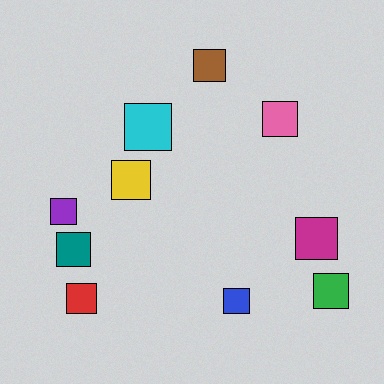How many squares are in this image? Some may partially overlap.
There are 10 squares.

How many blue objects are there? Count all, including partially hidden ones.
There is 1 blue object.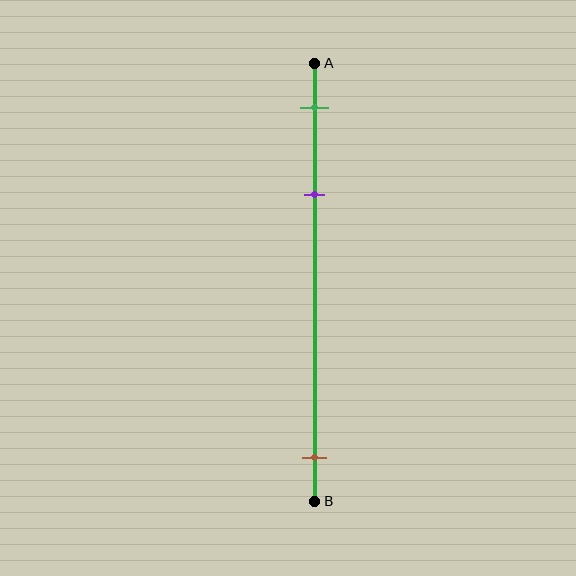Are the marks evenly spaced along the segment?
No, the marks are not evenly spaced.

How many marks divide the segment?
There are 3 marks dividing the segment.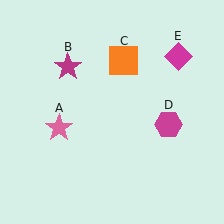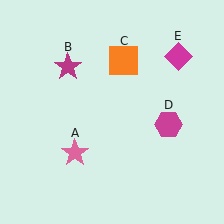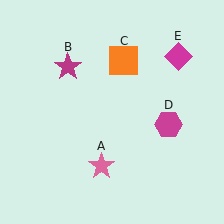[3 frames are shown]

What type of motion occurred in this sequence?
The pink star (object A) rotated counterclockwise around the center of the scene.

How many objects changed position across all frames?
1 object changed position: pink star (object A).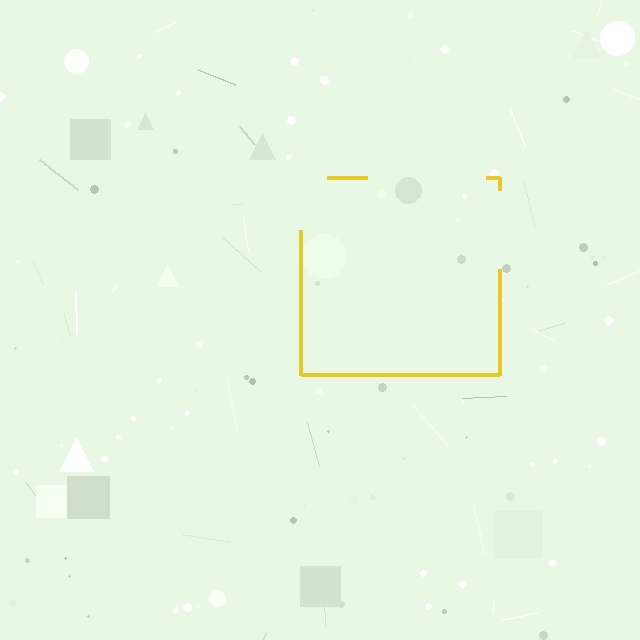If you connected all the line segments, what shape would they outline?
They would outline a square.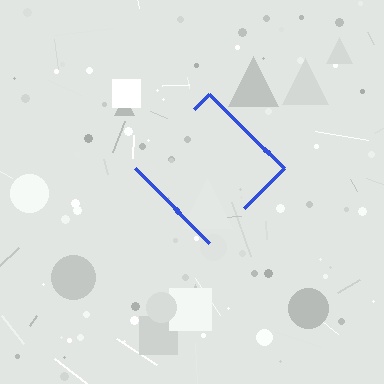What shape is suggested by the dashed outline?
The dashed outline suggests a diamond.